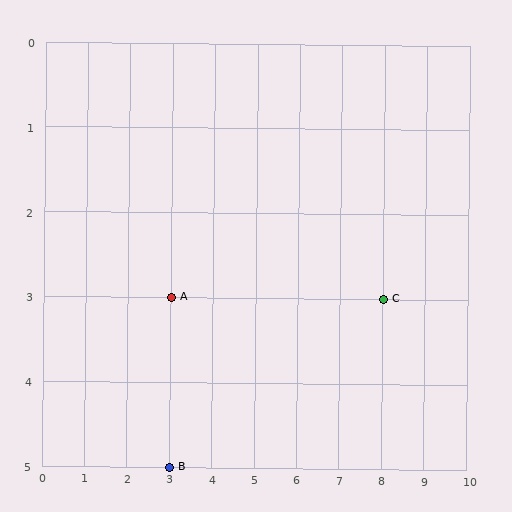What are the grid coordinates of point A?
Point A is at grid coordinates (3, 3).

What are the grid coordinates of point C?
Point C is at grid coordinates (8, 3).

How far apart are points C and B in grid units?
Points C and B are 5 columns and 2 rows apart (about 5.4 grid units diagonally).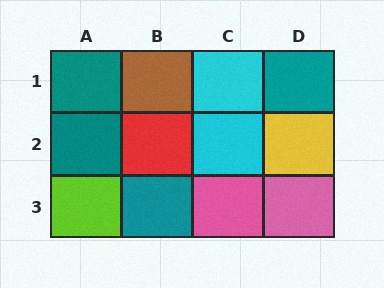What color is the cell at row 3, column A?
Lime.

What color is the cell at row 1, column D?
Teal.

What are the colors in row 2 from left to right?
Teal, red, cyan, yellow.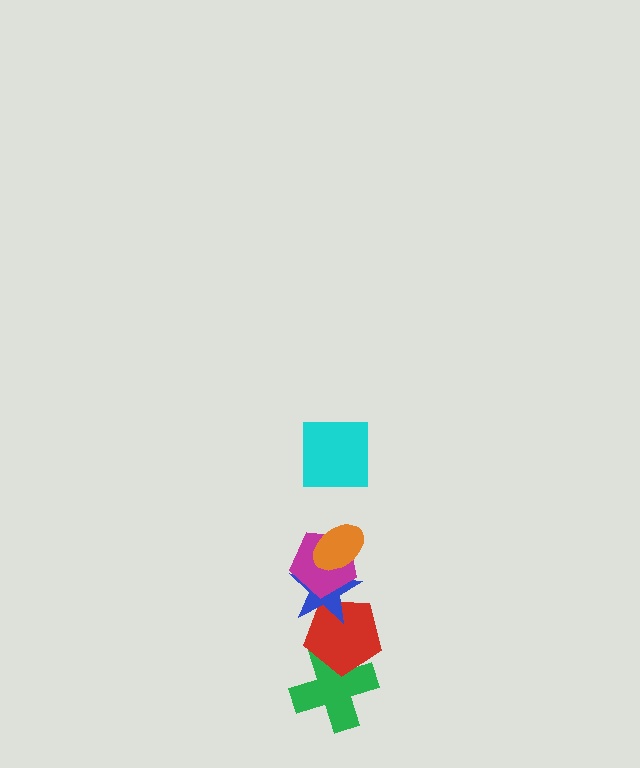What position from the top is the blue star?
The blue star is 4th from the top.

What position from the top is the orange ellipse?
The orange ellipse is 2nd from the top.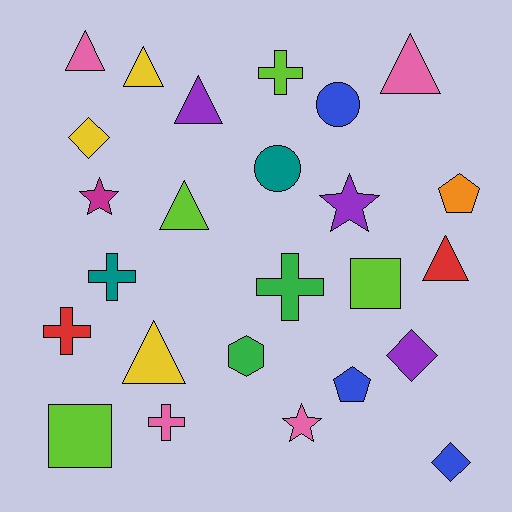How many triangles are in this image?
There are 7 triangles.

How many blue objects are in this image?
There are 3 blue objects.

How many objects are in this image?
There are 25 objects.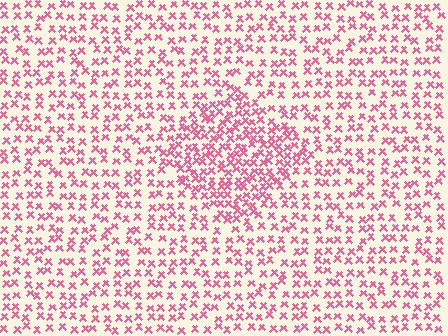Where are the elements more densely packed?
The elements are more densely packed inside the diamond boundary.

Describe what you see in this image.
The image contains small pink elements arranged at two different densities. A diamond-shaped region is visible where the elements are more densely packed than the surrounding area.